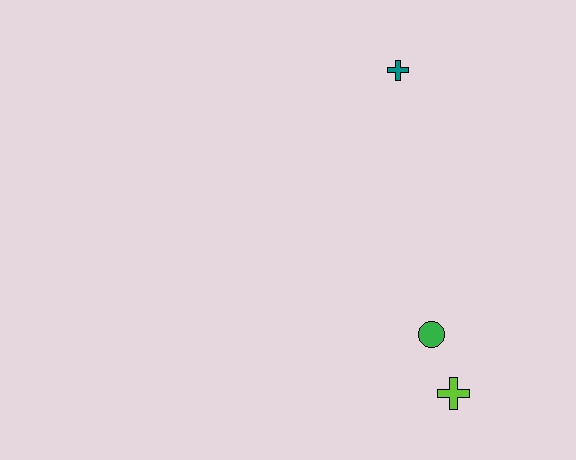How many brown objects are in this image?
There are no brown objects.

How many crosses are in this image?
There are 2 crosses.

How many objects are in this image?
There are 3 objects.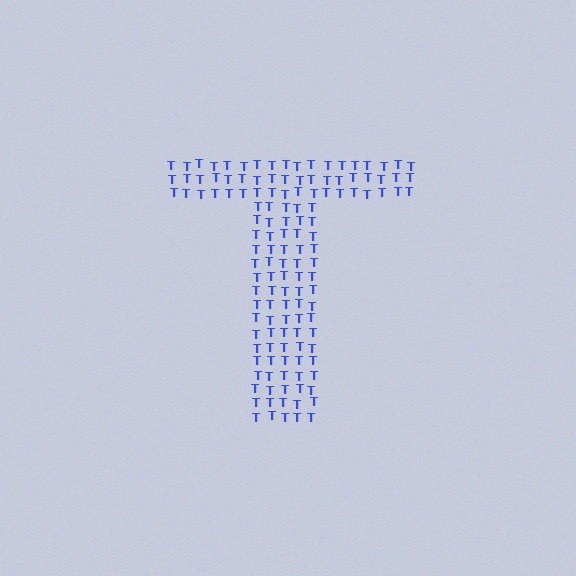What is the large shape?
The large shape is the letter T.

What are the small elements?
The small elements are letter T's.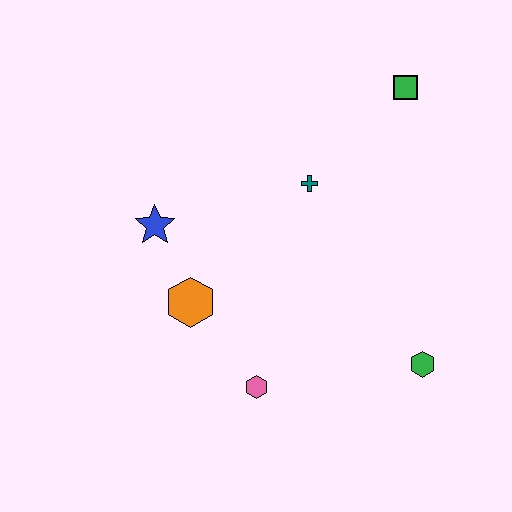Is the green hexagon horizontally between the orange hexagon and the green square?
No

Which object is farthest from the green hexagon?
The blue star is farthest from the green hexagon.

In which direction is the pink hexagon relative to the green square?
The pink hexagon is below the green square.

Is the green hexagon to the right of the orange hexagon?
Yes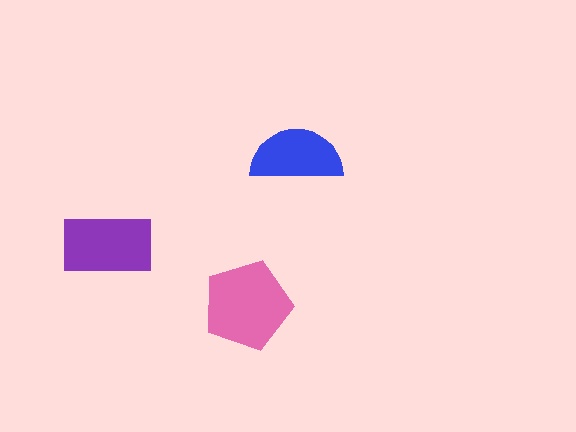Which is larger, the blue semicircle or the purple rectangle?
The purple rectangle.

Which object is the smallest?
The blue semicircle.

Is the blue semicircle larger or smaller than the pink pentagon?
Smaller.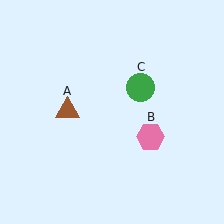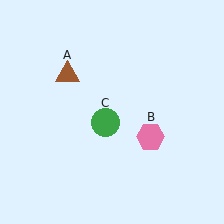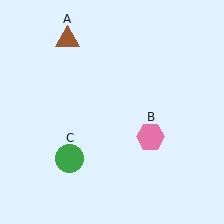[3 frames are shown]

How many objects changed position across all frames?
2 objects changed position: brown triangle (object A), green circle (object C).